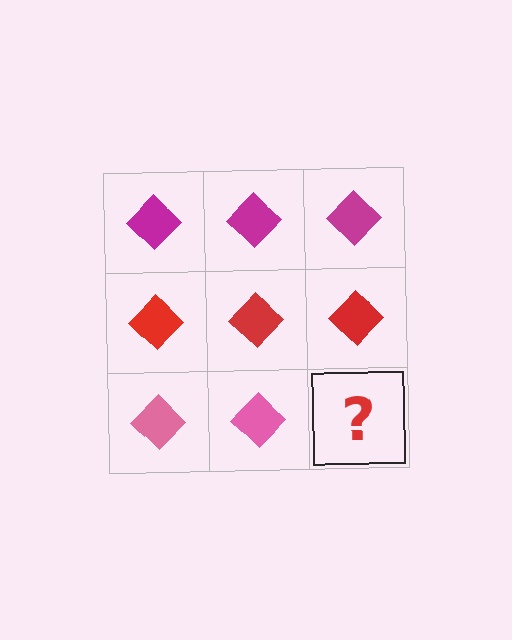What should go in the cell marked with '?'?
The missing cell should contain a pink diamond.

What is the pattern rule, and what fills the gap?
The rule is that each row has a consistent color. The gap should be filled with a pink diamond.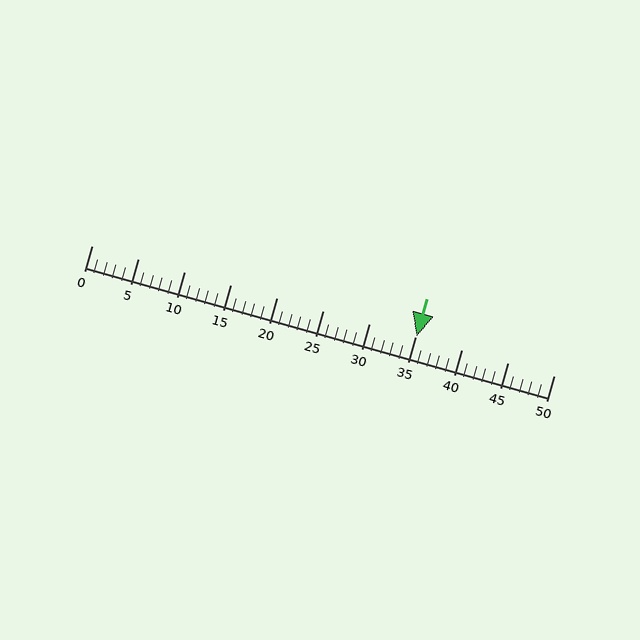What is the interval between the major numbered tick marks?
The major tick marks are spaced 5 units apart.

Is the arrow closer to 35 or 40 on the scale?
The arrow is closer to 35.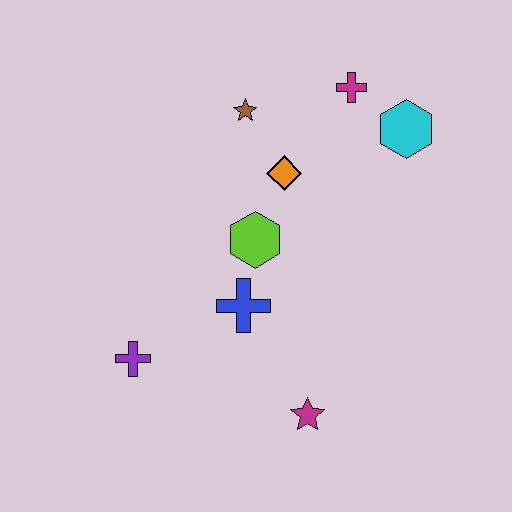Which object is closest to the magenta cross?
The cyan hexagon is closest to the magenta cross.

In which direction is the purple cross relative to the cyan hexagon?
The purple cross is to the left of the cyan hexagon.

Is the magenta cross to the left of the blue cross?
No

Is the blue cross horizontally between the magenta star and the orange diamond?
No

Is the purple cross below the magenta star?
No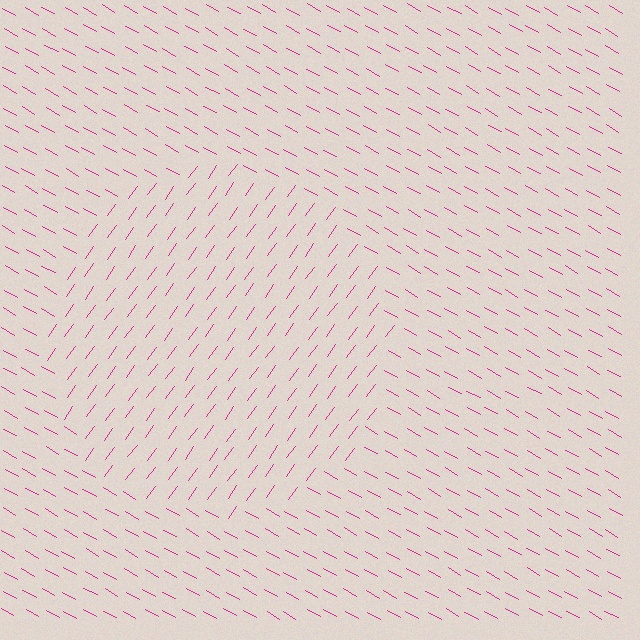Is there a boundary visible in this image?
Yes, there is a texture boundary formed by a change in line orientation.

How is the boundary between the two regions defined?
The boundary is defined purely by a change in line orientation (approximately 84 degrees difference). All lines are the same color and thickness.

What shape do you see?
I see a circle.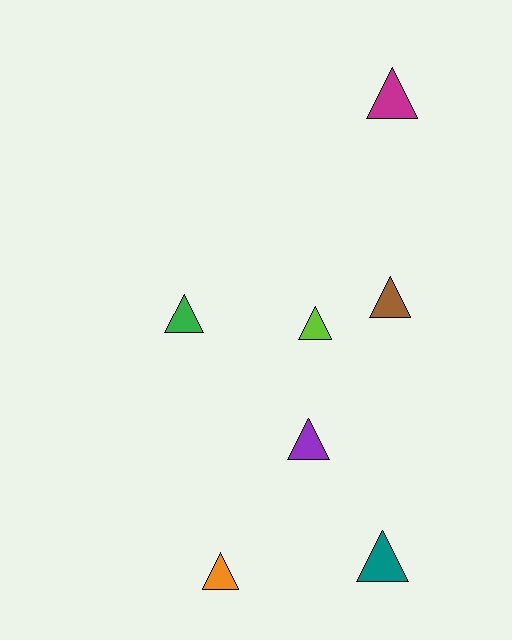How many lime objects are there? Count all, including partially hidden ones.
There is 1 lime object.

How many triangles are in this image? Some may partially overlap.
There are 7 triangles.